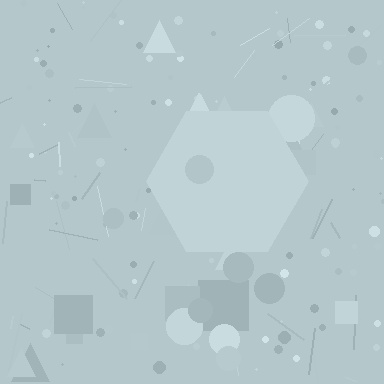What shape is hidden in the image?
A hexagon is hidden in the image.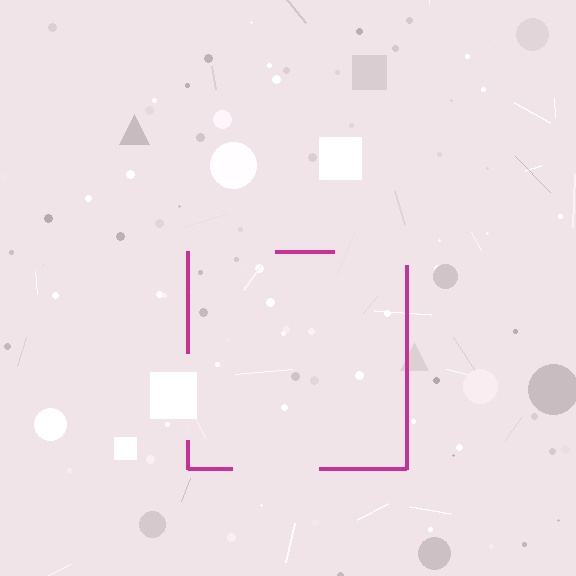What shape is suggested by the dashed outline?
The dashed outline suggests a square.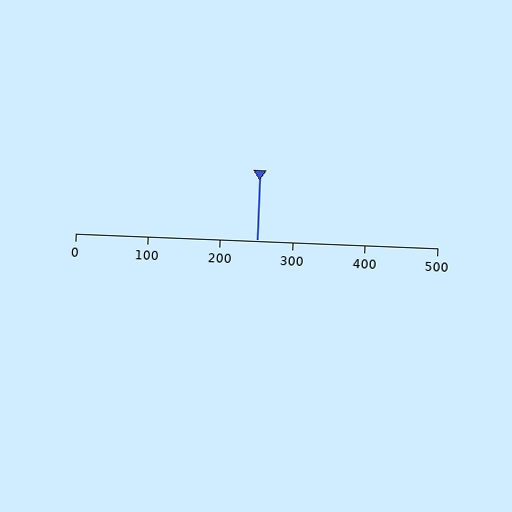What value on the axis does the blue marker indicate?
The marker indicates approximately 250.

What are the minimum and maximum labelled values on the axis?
The axis runs from 0 to 500.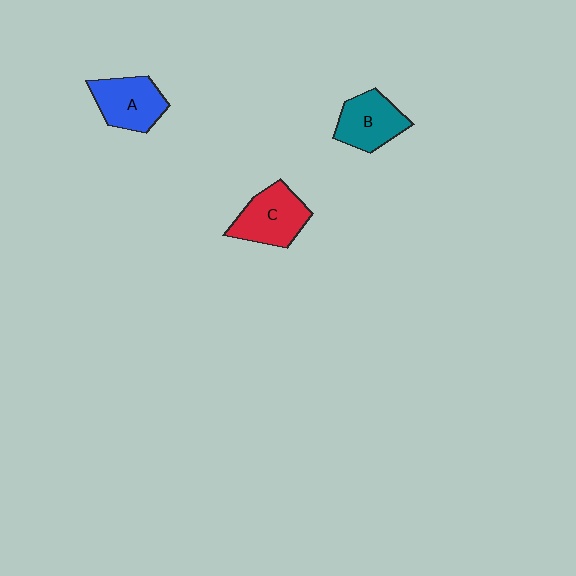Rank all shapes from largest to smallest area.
From largest to smallest: C (red), A (blue), B (teal).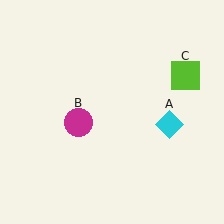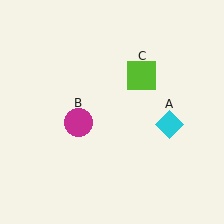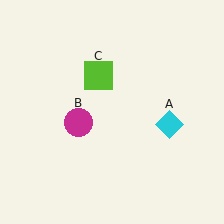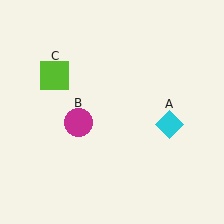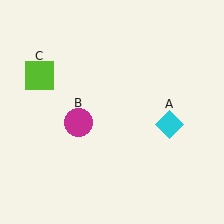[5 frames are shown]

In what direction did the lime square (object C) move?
The lime square (object C) moved left.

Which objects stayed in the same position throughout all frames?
Cyan diamond (object A) and magenta circle (object B) remained stationary.